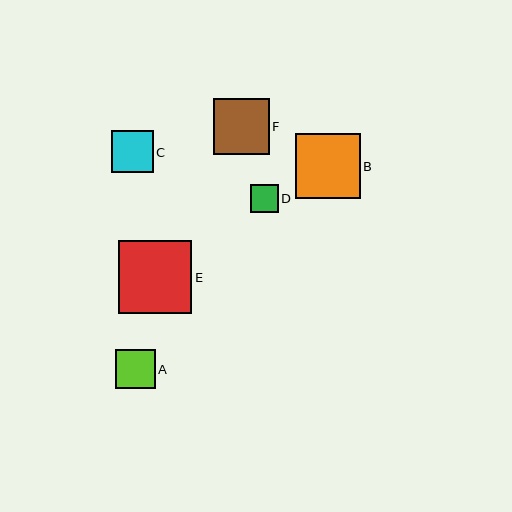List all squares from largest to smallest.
From largest to smallest: E, B, F, C, A, D.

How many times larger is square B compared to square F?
Square B is approximately 1.2 times the size of square F.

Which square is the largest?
Square E is the largest with a size of approximately 73 pixels.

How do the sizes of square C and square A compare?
Square C and square A are approximately the same size.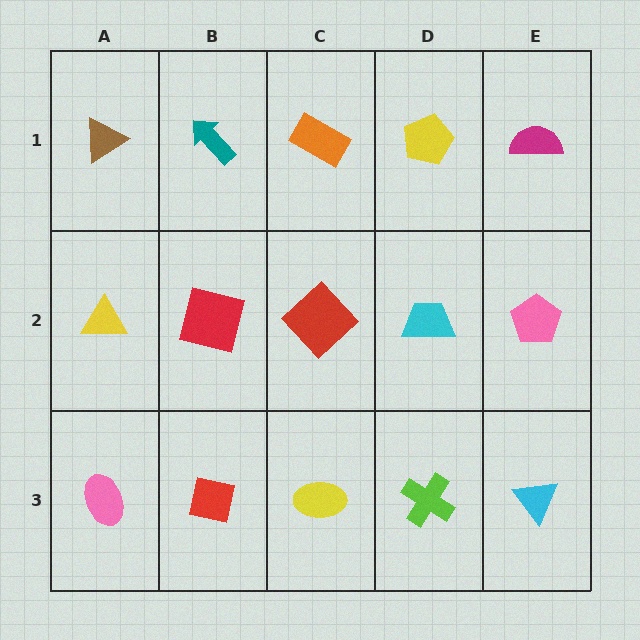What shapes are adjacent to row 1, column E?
A pink pentagon (row 2, column E), a yellow pentagon (row 1, column D).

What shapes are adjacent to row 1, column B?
A red square (row 2, column B), a brown triangle (row 1, column A), an orange rectangle (row 1, column C).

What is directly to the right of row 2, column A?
A red square.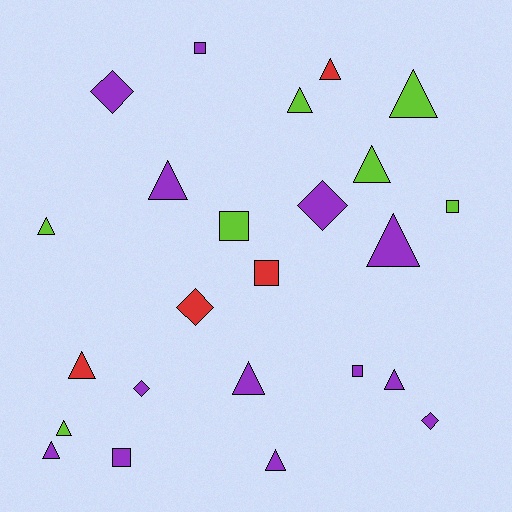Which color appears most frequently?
Purple, with 13 objects.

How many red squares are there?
There is 1 red square.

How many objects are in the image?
There are 24 objects.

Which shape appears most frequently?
Triangle, with 13 objects.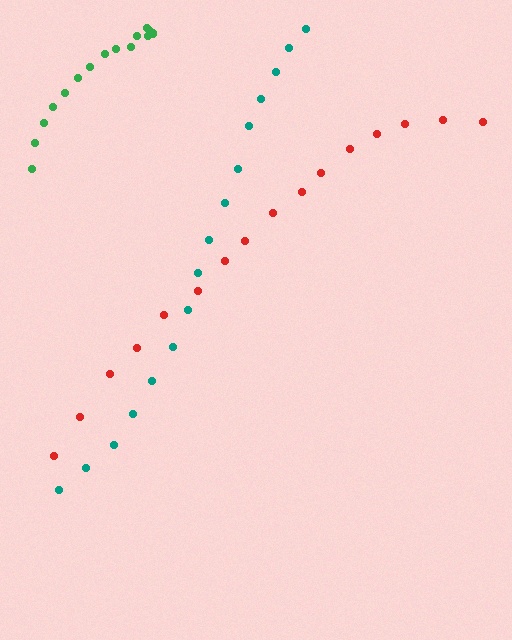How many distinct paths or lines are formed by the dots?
There are 3 distinct paths.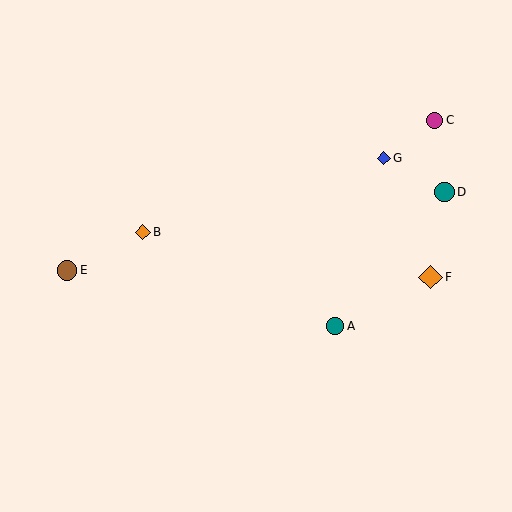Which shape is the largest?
The orange diamond (labeled F) is the largest.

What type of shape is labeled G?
Shape G is a blue diamond.